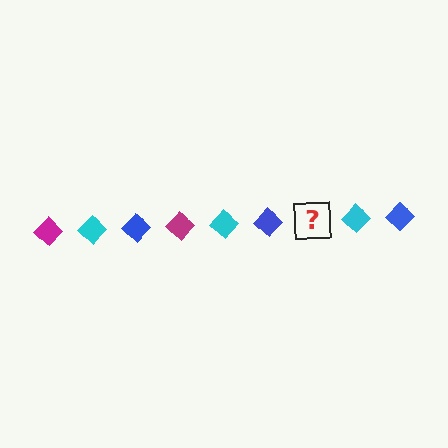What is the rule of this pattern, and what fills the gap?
The rule is that the pattern cycles through magenta, cyan, blue diamonds. The gap should be filled with a magenta diamond.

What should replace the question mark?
The question mark should be replaced with a magenta diamond.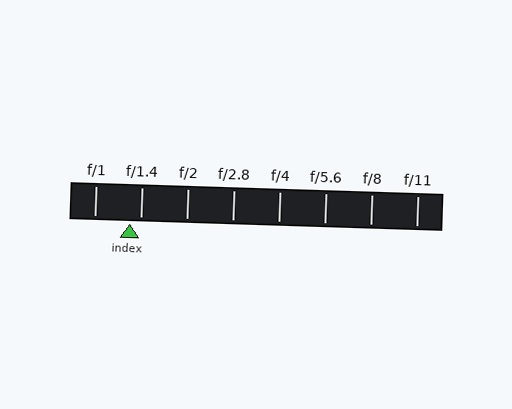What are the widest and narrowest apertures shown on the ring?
The widest aperture shown is f/1 and the narrowest is f/11.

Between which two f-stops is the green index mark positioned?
The index mark is between f/1 and f/1.4.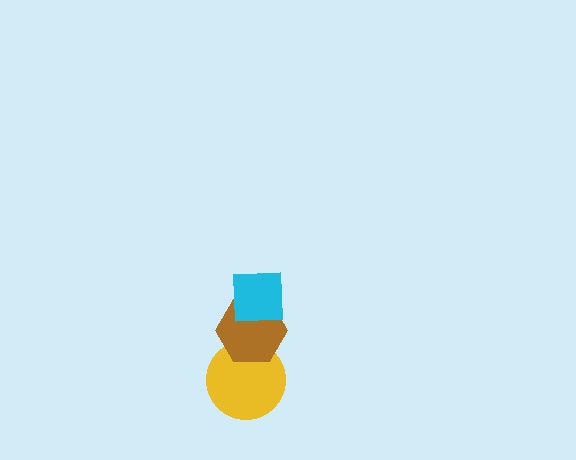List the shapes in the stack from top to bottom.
From top to bottom: the cyan square, the brown hexagon, the yellow circle.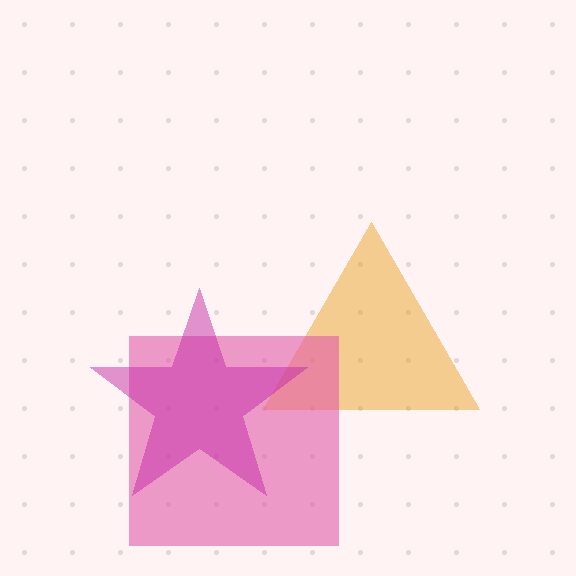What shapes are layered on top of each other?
The layered shapes are: an orange triangle, a pink square, a magenta star.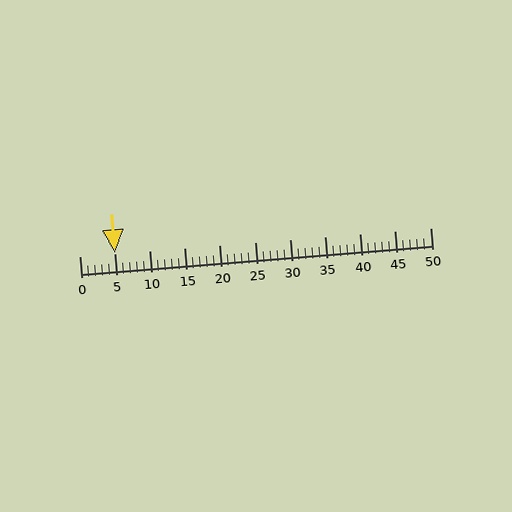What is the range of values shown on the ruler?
The ruler shows values from 0 to 50.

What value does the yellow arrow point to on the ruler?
The yellow arrow points to approximately 5.